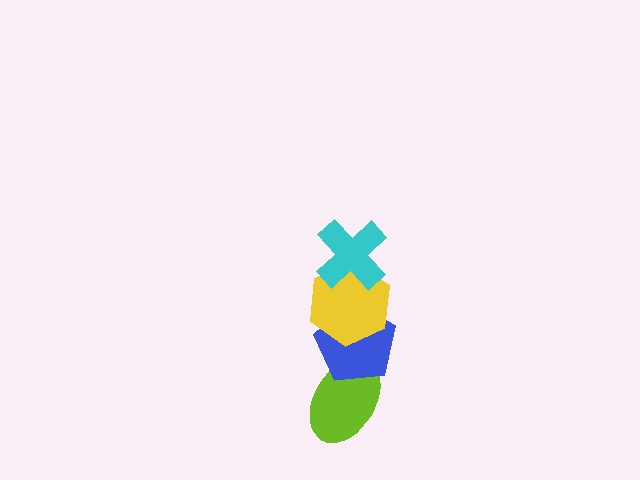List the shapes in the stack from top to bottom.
From top to bottom: the cyan cross, the yellow hexagon, the blue pentagon, the lime ellipse.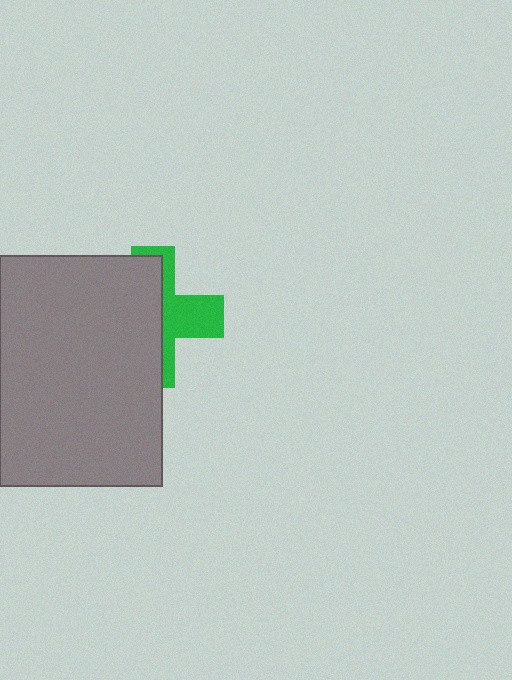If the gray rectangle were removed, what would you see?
You would see the complete green cross.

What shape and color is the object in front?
The object in front is a gray rectangle.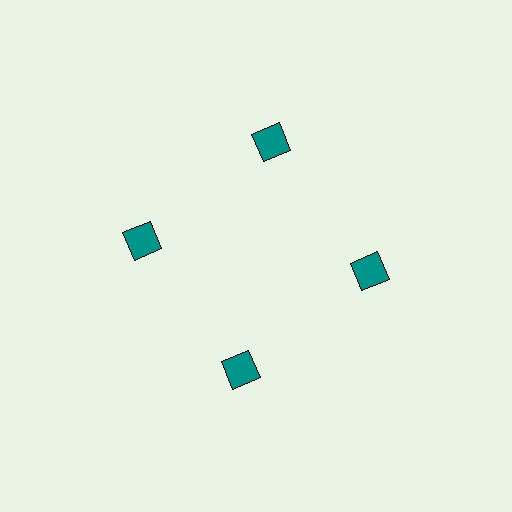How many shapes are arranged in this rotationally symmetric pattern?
There are 4 shapes, arranged in 4 groups of 1.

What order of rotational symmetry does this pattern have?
This pattern has 4-fold rotational symmetry.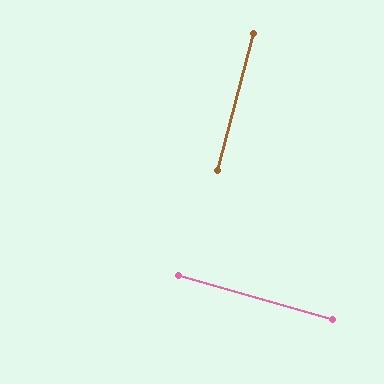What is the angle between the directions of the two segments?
Approximately 89 degrees.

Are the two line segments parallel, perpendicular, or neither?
Perpendicular — they meet at approximately 89°.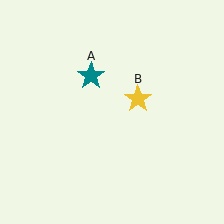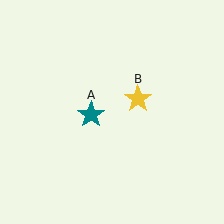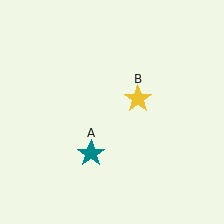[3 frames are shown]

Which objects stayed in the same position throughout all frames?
Yellow star (object B) remained stationary.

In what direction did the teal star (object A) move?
The teal star (object A) moved down.